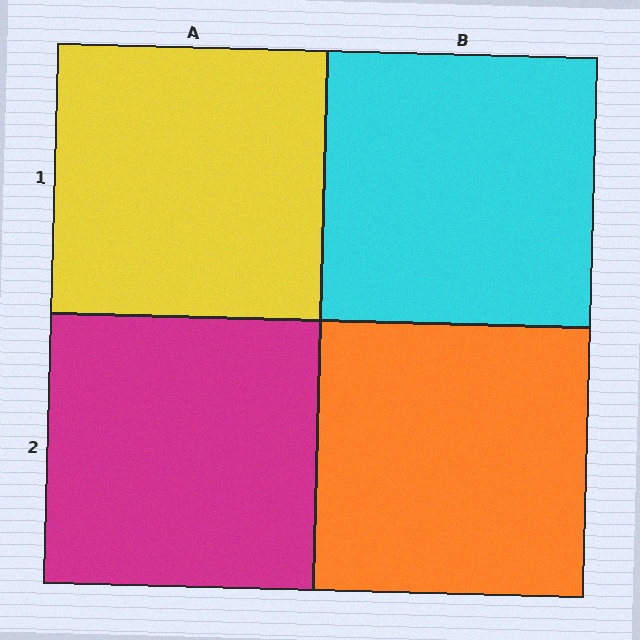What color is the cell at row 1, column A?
Yellow.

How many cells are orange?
1 cell is orange.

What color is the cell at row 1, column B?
Cyan.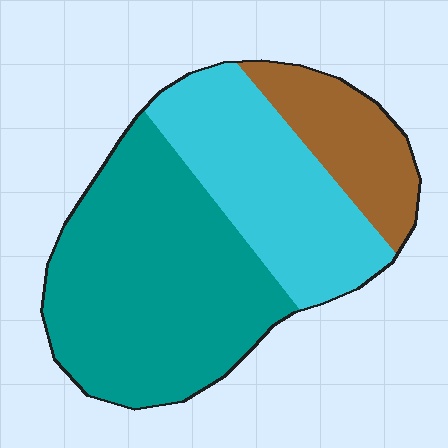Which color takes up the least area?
Brown, at roughly 15%.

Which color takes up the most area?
Teal, at roughly 50%.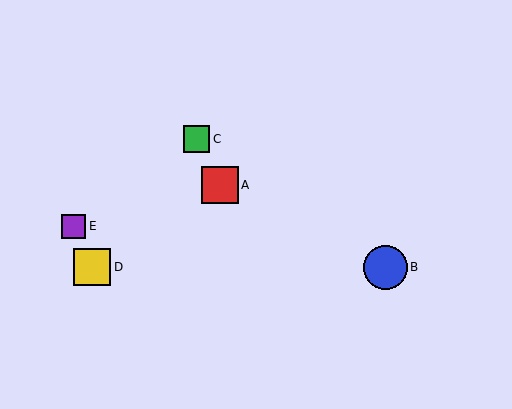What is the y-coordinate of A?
Object A is at y≈185.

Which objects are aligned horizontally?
Objects B, D are aligned horizontally.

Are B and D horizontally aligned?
Yes, both are at y≈267.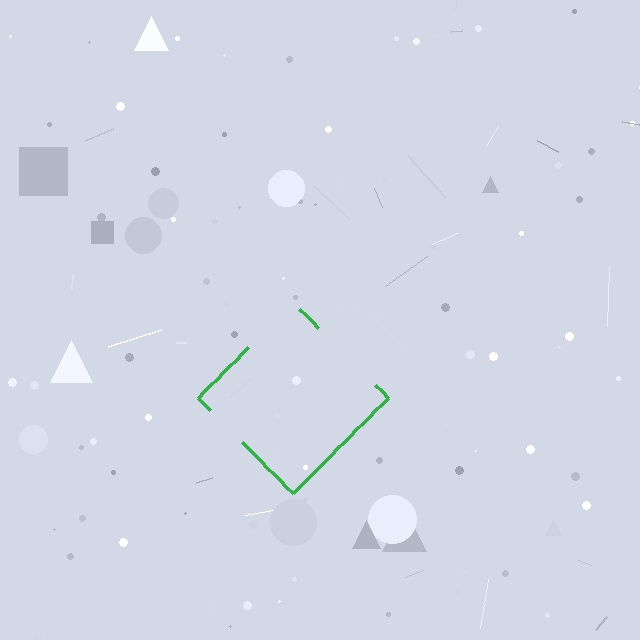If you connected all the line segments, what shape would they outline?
They would outline a diamond.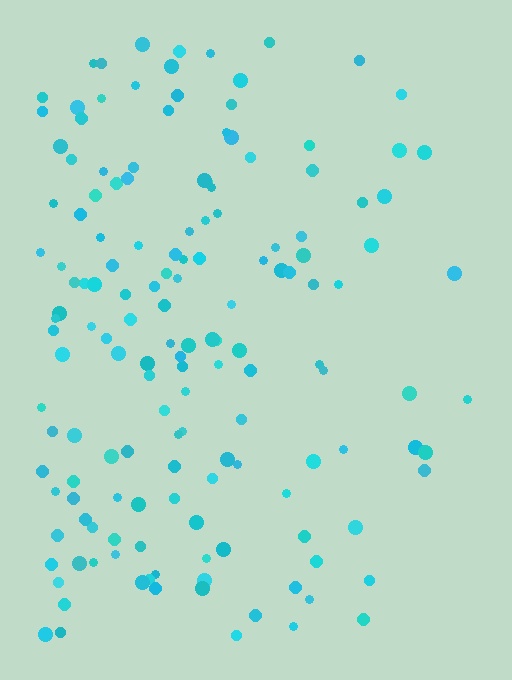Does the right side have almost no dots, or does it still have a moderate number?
Still a moderate number, just noticeably fewer than the left.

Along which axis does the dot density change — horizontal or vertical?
Horizontal.